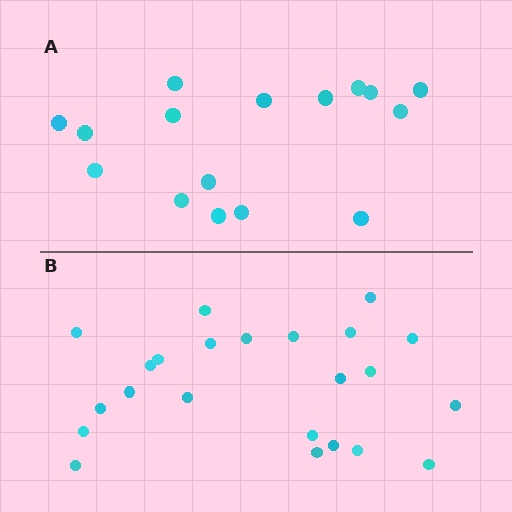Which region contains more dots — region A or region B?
Region B (the bottom region) has more dots.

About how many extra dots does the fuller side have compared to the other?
Region B has roughly 8 or so more dots than region A.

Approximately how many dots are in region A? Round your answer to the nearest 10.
About 20 dots. (The exact count is 16, which rounds to 20.)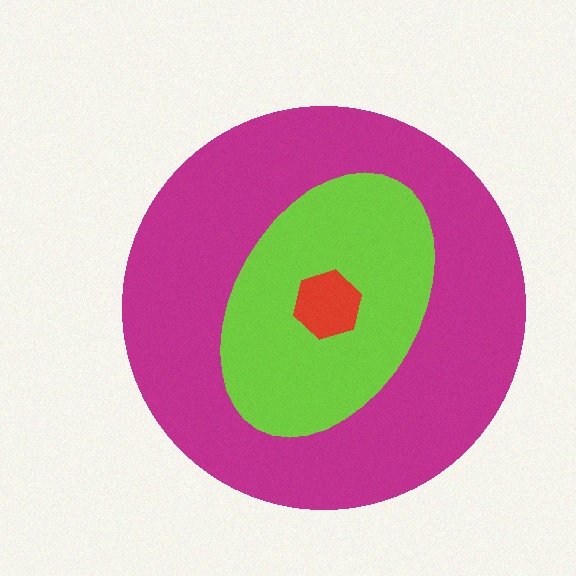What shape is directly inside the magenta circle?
The lime ellipse.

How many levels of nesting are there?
3.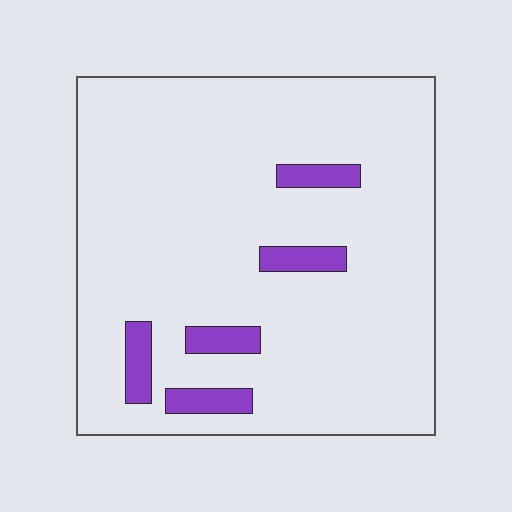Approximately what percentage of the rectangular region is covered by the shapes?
Approximately 10%.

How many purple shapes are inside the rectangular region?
5.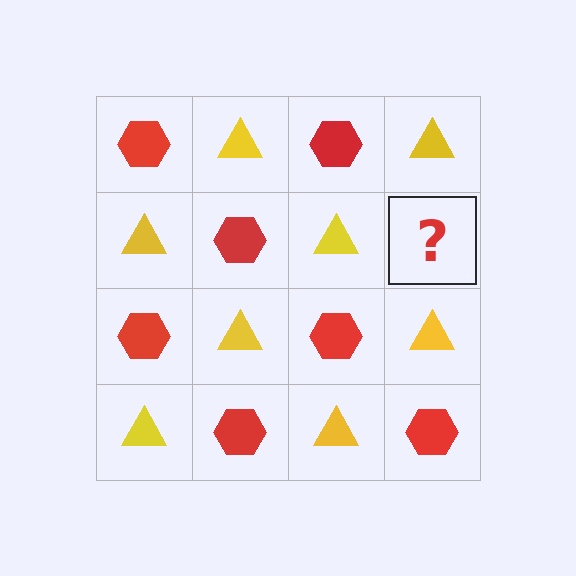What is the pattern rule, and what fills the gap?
The rule is that it alternates red hexagon and yellow triangle in a checkerboard pattern. The gap should be filled with a red hexagon.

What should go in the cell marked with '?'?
The missing cell should contain a red hexagon.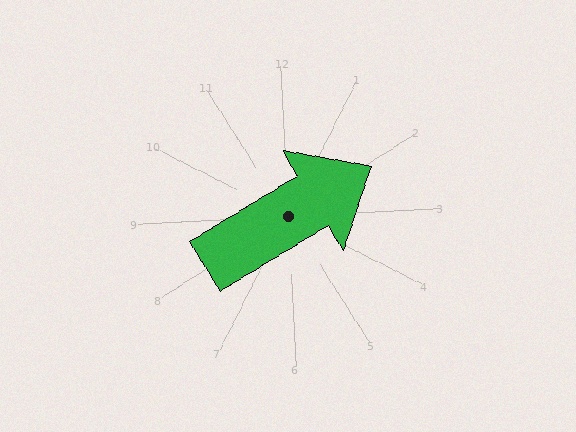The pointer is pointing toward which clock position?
Roughly 2 o'clock.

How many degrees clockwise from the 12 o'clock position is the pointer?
Approximately 62 degrees.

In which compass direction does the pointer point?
Northeast.